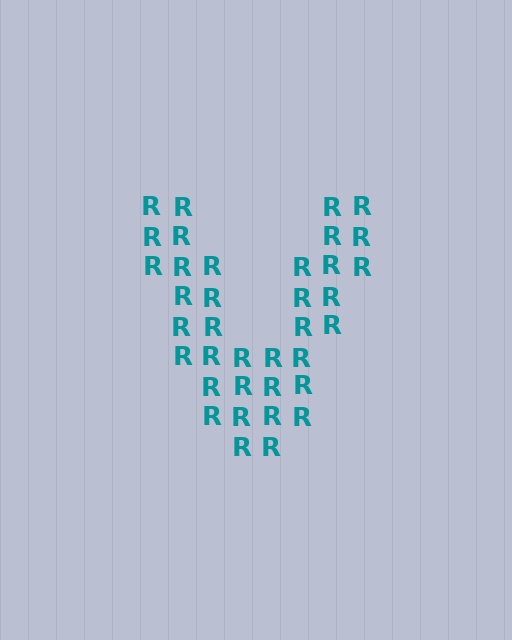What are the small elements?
The small elements are letter R's.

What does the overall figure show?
The overall figure shows the letter V.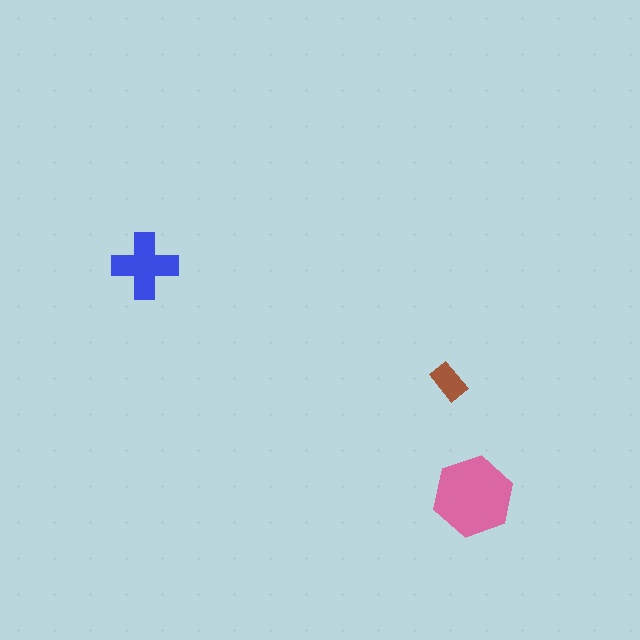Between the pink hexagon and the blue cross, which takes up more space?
The pink hexagon.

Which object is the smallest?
The brown rectangle.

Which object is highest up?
The blue cross is topmost.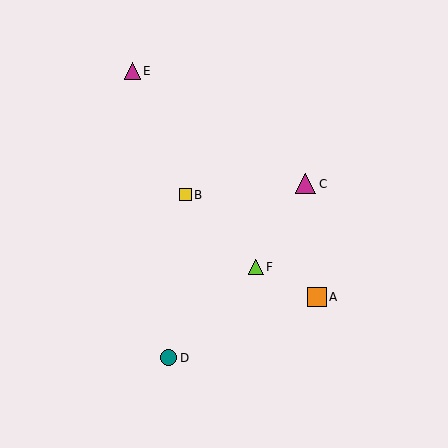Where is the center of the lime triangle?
The center of the lime triangle is at (256, 267).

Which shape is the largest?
The magenta triangle (labeled C) is the largest.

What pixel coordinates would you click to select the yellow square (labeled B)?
Click at (185, 195) to select the yellow square B.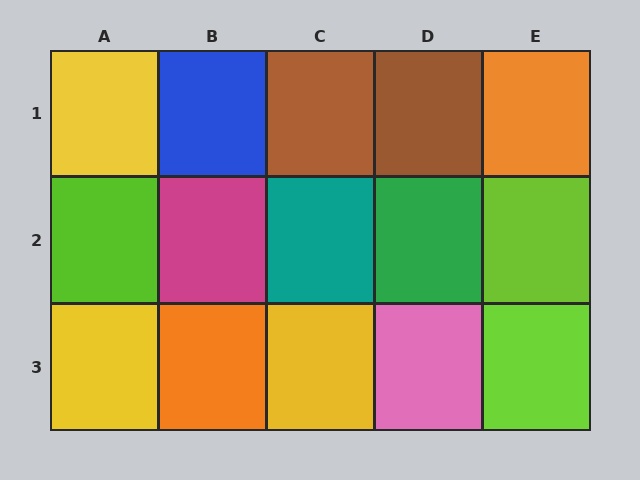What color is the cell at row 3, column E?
Lime.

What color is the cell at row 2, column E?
Lime.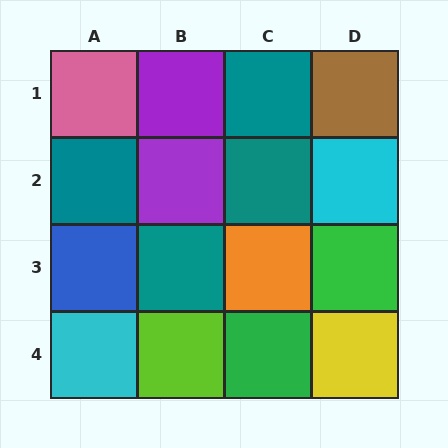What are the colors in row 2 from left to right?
Teal, purple, teal, cyan.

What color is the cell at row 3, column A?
Blue.